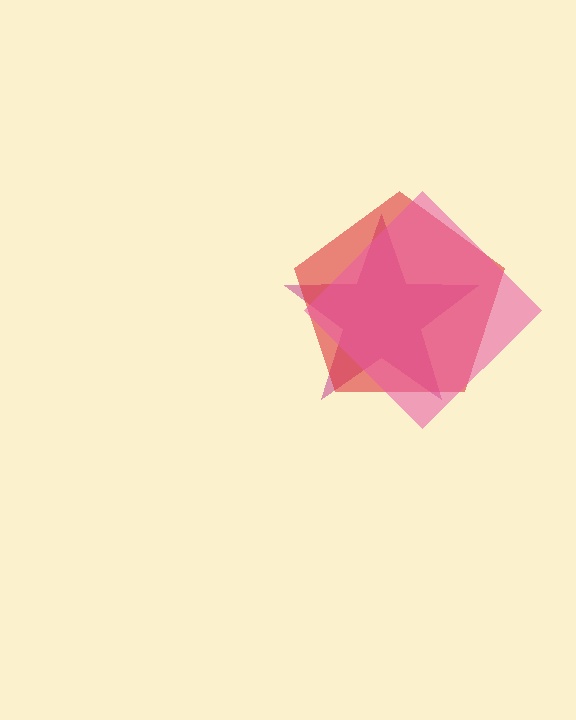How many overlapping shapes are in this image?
There are 3 overlapping shapes in the image.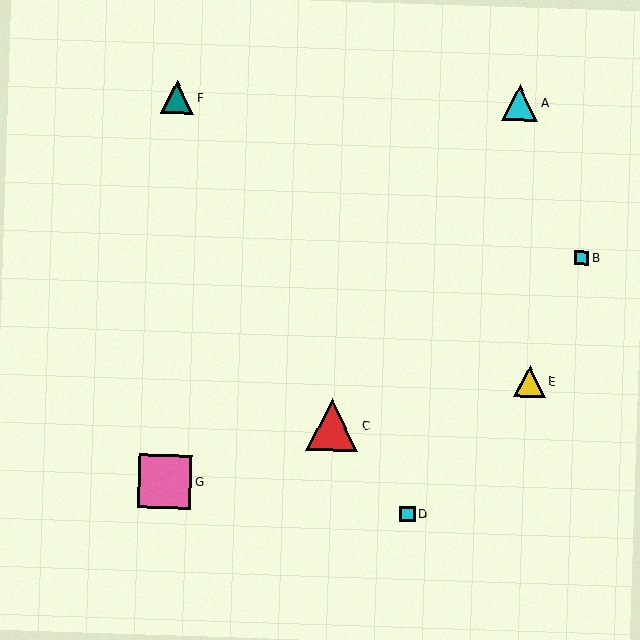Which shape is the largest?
The pink square (labeled G) is the largest.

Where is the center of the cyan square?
The center of the cyan square is at (582, 258).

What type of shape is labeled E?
Shape E is a yellow triangle.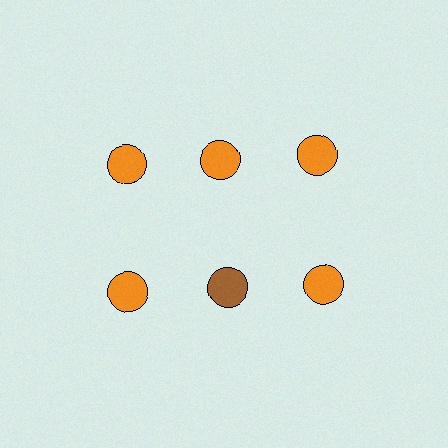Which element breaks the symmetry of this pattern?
The brown circle in the second row, second from left column breaks the symmetry. All other shapes are orange circles.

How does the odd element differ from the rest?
It has a different color: brown instead of orange.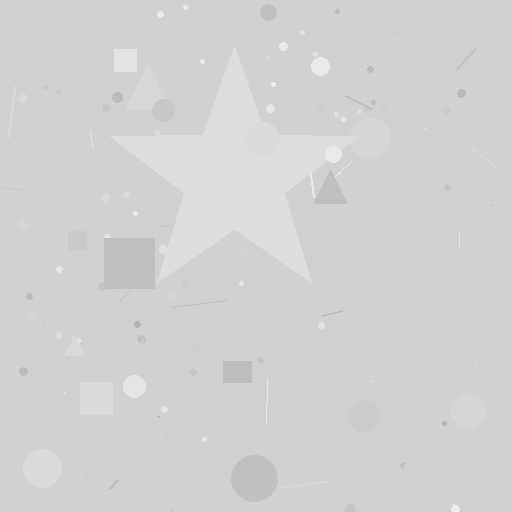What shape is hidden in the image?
A star is hidden in the image.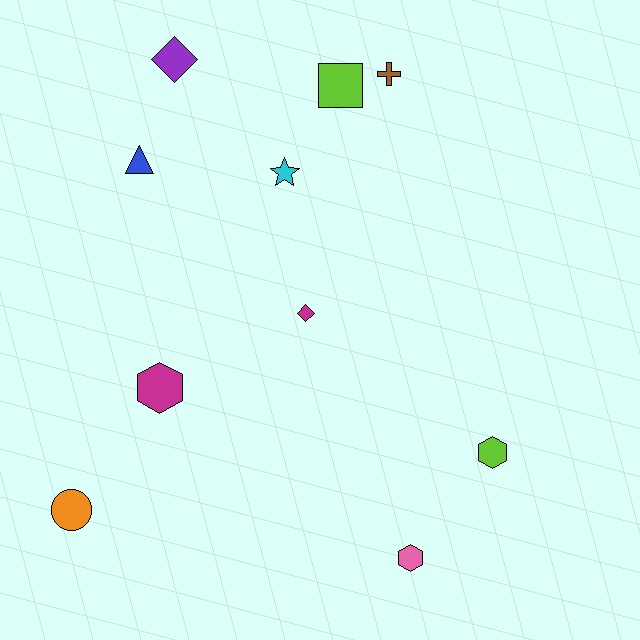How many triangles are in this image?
There is 1 triangle.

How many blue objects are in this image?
There is 1 blue object.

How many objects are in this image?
There are 10 objects.